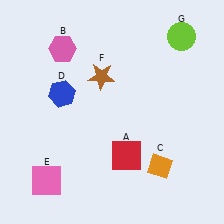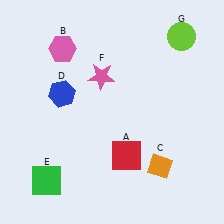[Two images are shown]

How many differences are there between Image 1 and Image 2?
There are 2 differences between the two images.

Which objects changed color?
E changed from pink to green. F changed from brown to pink.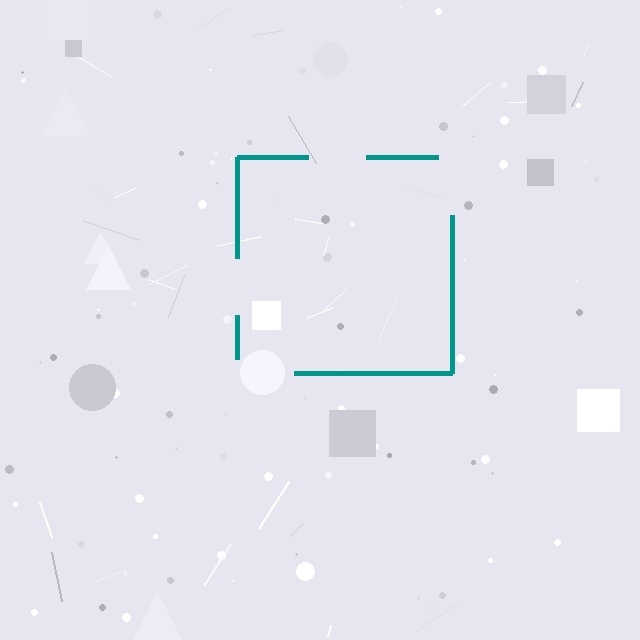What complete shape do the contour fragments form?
The contour fragments form a square.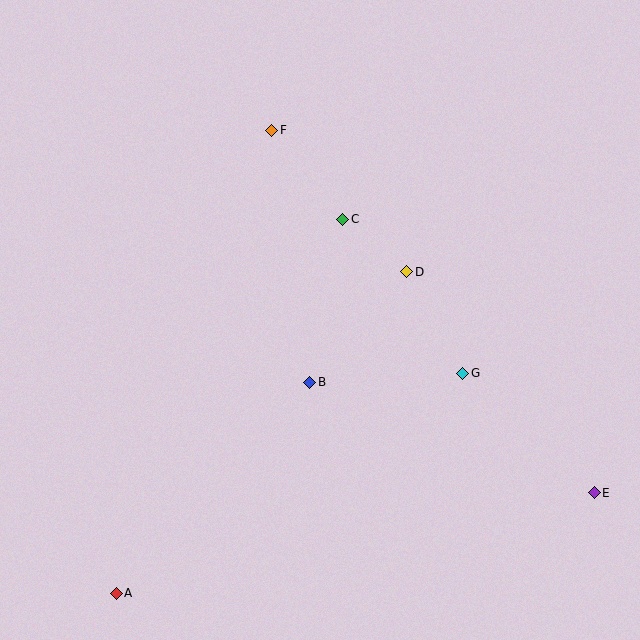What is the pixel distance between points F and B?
The distance between F and B is 255 pixels.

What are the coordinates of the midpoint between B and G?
The midpoint between B and G is at (386, 378).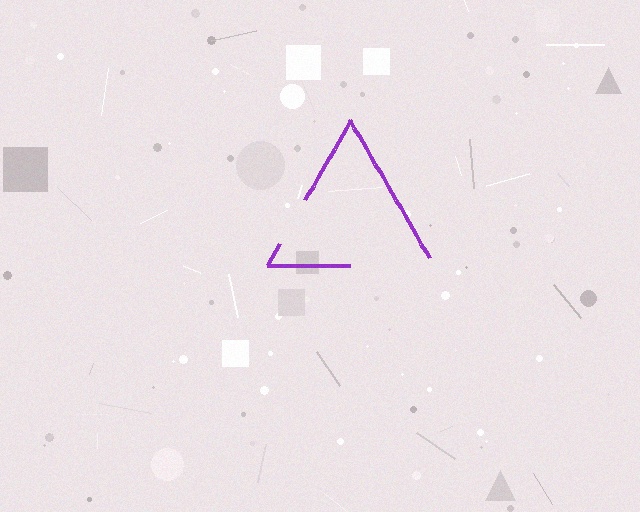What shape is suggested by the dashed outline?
The dashed outline suggests a triangle.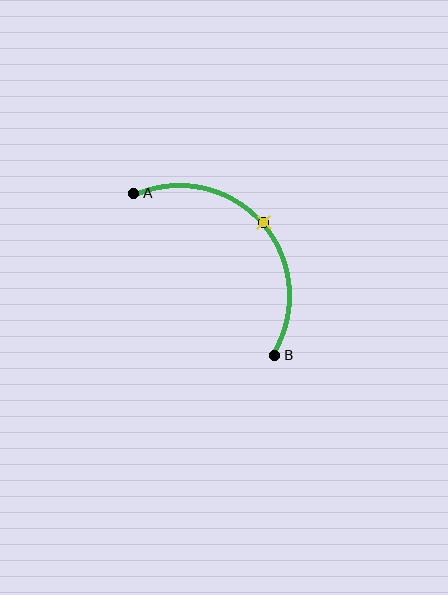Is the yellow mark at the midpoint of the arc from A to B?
Yes. The yellow mark lies on the arc at equal arc-length from both A and B — it is the arc midpoint.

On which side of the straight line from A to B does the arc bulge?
The arc bulges above and to the right of the straight line connecting A and B.